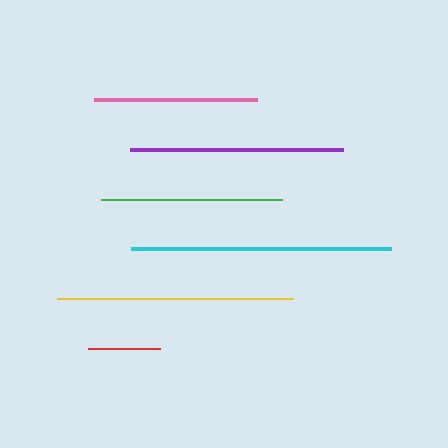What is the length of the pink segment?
The pink segment is approximately 163 pixels long.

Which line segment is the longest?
The cyan line is the longest at approximately 260 pixels.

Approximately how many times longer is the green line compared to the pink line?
The green line is approximately 1.1 times the length of the pink line.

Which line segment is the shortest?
The red line is the shortest at approximately 72 pixels.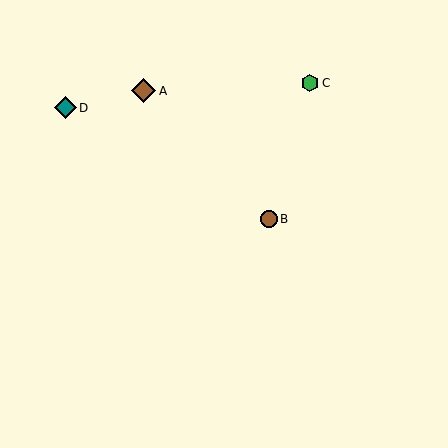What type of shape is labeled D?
Shape D is a teal diamond.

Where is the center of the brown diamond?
The center of the brown diamond is at (144, 91).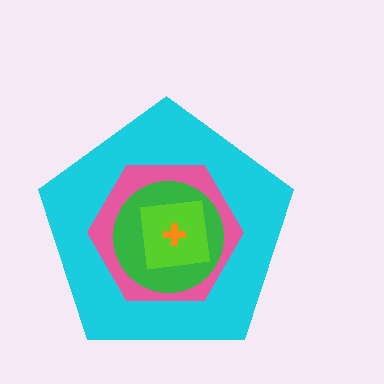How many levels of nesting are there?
5.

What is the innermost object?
The orange cross.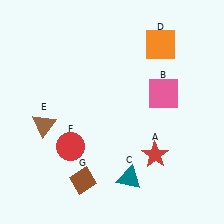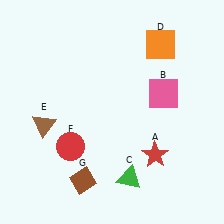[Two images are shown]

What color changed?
The triangle (C) changed from teal in Image 1 to green in Image 2.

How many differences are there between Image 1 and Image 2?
There is 1 difference between the two images.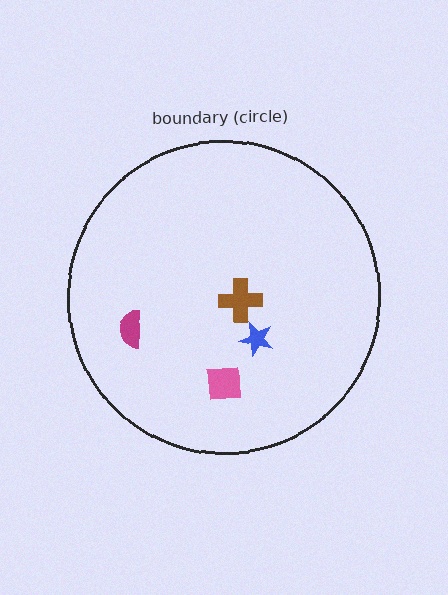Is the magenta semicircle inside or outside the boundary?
Inside.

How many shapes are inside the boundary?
4 inside, 0 outside.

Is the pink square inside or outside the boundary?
Inside.